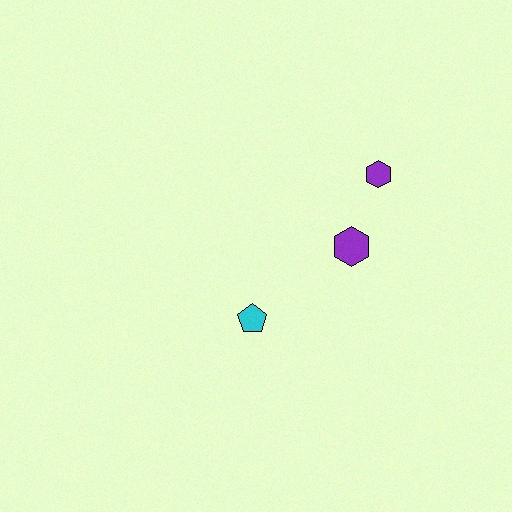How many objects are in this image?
There are 3 objects.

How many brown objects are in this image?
There are no brown objects.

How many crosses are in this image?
There are no crosses.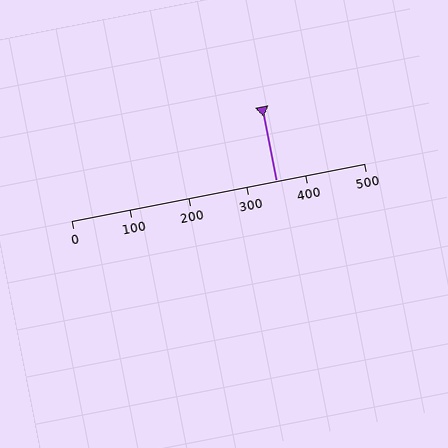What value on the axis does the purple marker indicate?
The marker indicates approximately 350.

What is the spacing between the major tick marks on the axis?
The major ticks are spaced 100 apart.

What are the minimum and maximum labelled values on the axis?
The axis runs from 0 to 500.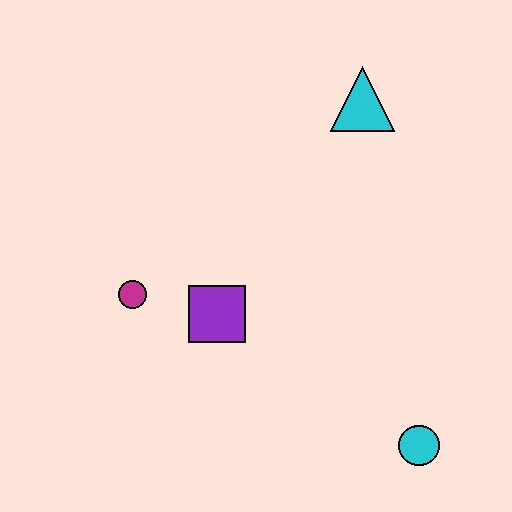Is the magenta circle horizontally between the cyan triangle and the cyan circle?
No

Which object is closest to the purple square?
The magenta circle is closest to the purple square.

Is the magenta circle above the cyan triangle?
No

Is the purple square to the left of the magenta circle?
No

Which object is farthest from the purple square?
The cyan triangle is farthest from the purple square.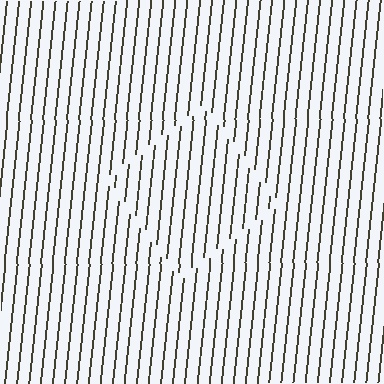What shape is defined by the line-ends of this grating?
An illusory square. The interior of the shape contains the same grating, shifted by half a period — the contour is defined by the phase discontinuity where line-ends from the inner and outer gratings abut.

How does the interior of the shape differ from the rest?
The interior of the shape contains the same grating, shifted by half a period — the contour is defined by the phase discontinuity where line-ends from the inner and outer gratings abut.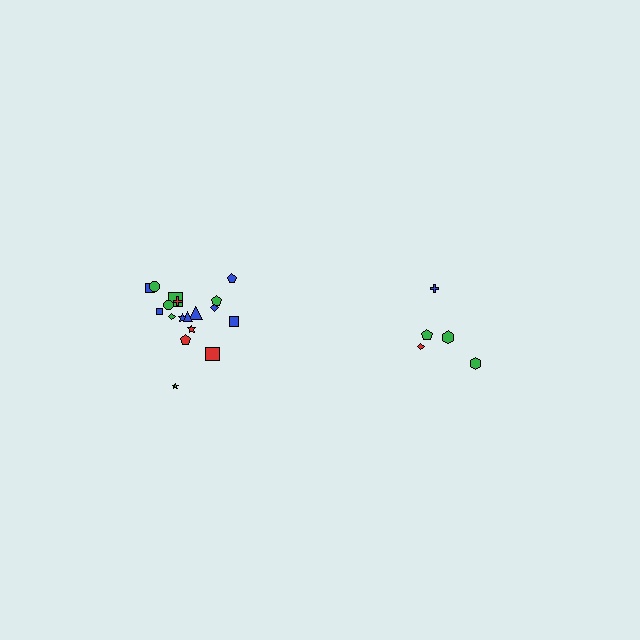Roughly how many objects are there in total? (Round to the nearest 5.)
Roughly 25 objects in total.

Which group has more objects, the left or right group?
The left group.